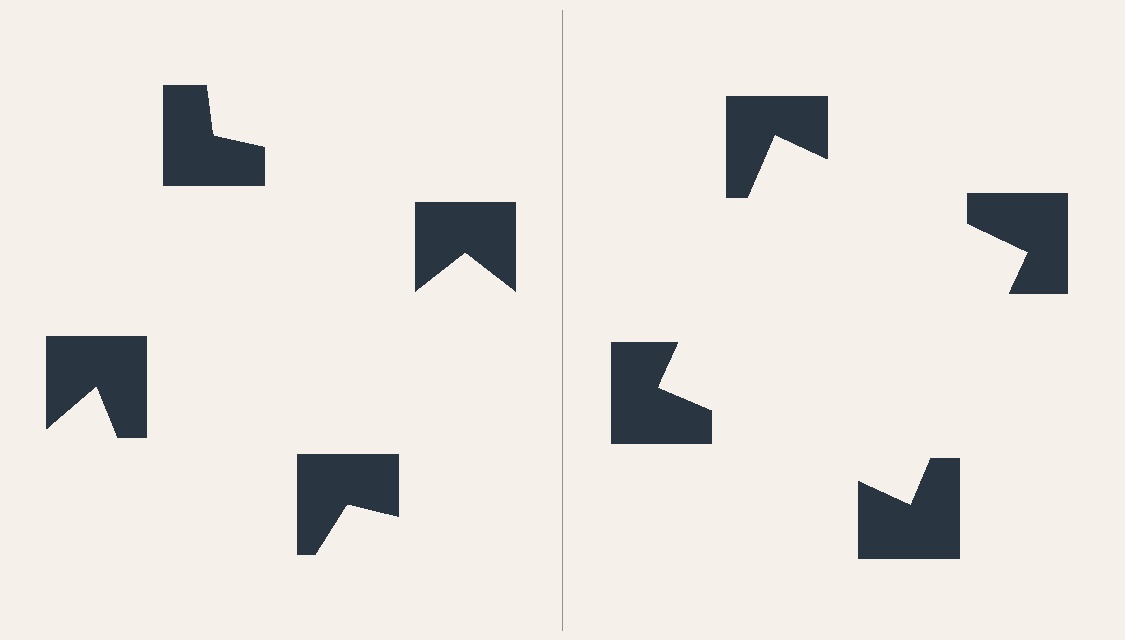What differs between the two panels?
The notched squares are positioned identically on both sides; only the wedge orientations differ. On the right they align to a square; on the left they are misaligned.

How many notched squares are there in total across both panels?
8 — 4 on each side.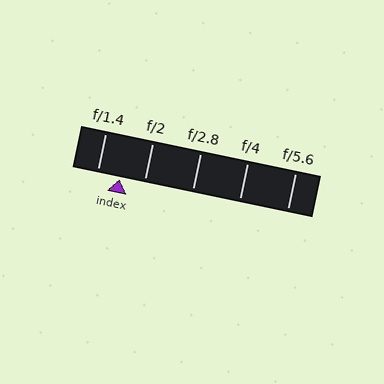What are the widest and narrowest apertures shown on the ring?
The widest aperture shown is f/1.4 and the narrowest is f/5.6.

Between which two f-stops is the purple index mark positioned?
The index mark is between f/1.4 and f/2.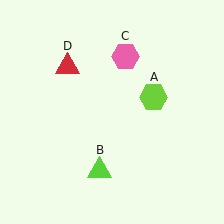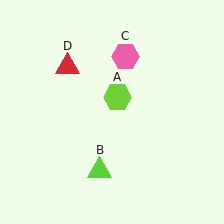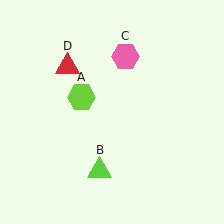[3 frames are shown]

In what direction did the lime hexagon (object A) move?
The lime hexagon (object A) moved left.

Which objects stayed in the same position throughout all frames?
Lime triangle (object B) and pink hexagon (object C) and red triangle (object D) remained stationary.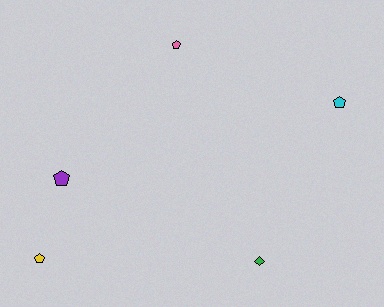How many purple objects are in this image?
There is 1 purple object.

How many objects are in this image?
There are 5 objects.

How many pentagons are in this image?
There are 4 pentagons.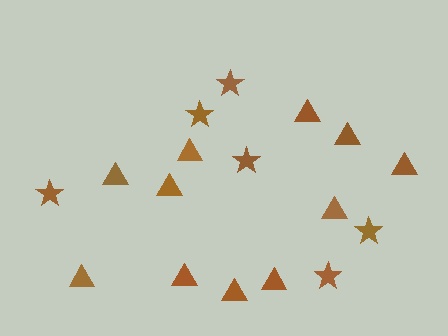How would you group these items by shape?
There are 2 groups: one group of triangles (11) and one group of stars (6).